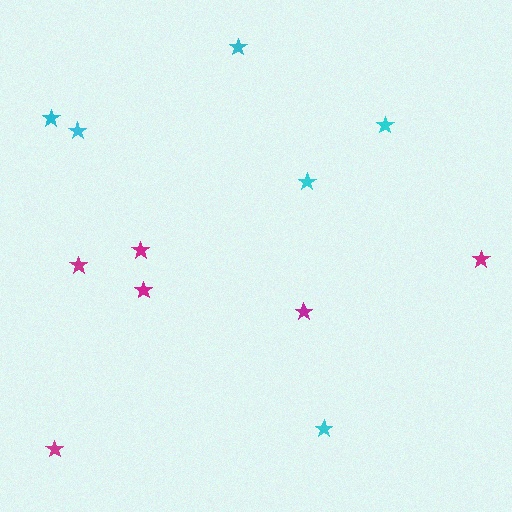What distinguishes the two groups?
There are 2 groups: one group of cyan stars (6) and one group of magenta stars (6).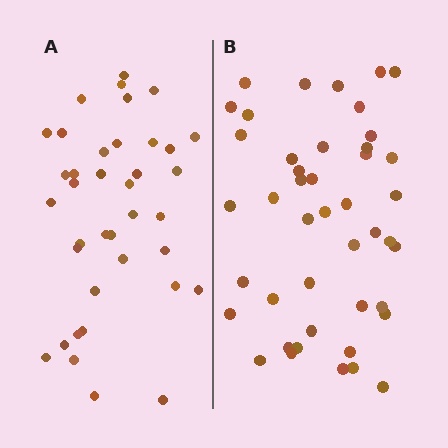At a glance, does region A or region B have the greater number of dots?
Region B (the right region) has more dots.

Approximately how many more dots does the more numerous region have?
Region B has about 6 more dots than region A.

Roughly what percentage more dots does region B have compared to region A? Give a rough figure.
About 15% more.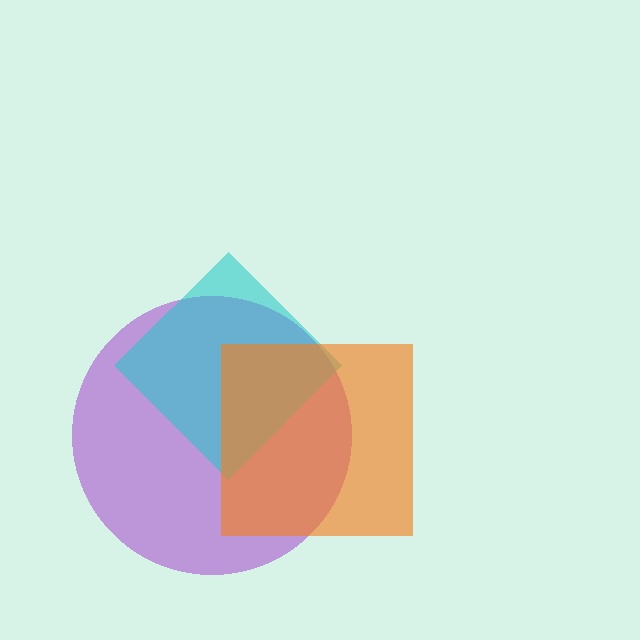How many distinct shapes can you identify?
There are 3 distinct shapes: a purple circle, a cyan diamond, an orange square.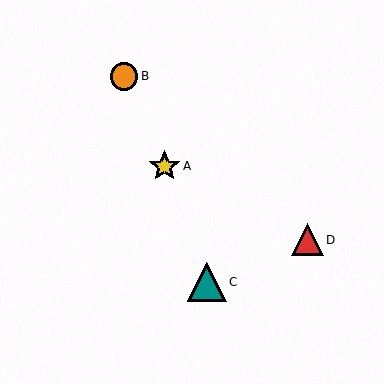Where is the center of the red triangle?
The center of the red triangle is at (307, 240).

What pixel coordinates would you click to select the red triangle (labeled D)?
Click at (307, 240) to select the red triangle D.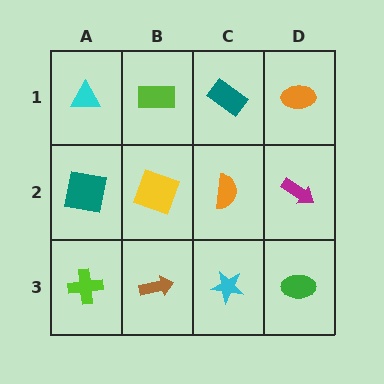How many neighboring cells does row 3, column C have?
3.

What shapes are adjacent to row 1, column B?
A yellow square (row 2, column B), a cyan triangle (row 1, column A), a teal rectangle (row 1, column C).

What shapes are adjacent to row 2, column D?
An orange ellipse (row 1, column D), a green ellipse (row 3, column D), an orange semicircle (row 2, column C).